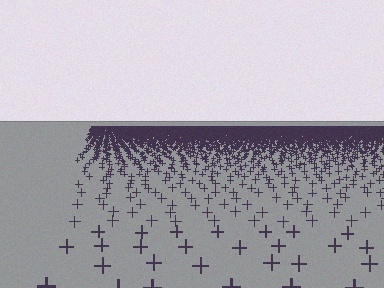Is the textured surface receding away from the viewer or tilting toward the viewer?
The surface is receding away from the viewer. Texture elements get smaller and denser toward the top.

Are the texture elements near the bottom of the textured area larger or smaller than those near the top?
Larger. Near the bottom, elements are closer to the viewer and appear at a bigger on-screen size.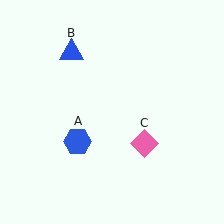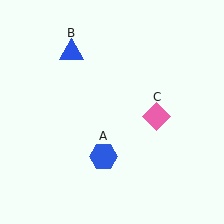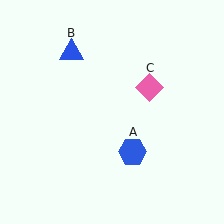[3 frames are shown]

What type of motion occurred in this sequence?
The blue hexagon (object A), pink diamond (object C) rotated counterclockwise around the center of the scene.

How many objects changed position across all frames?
2 objects changed position: blue hexagon (object A), pink diamond (object C).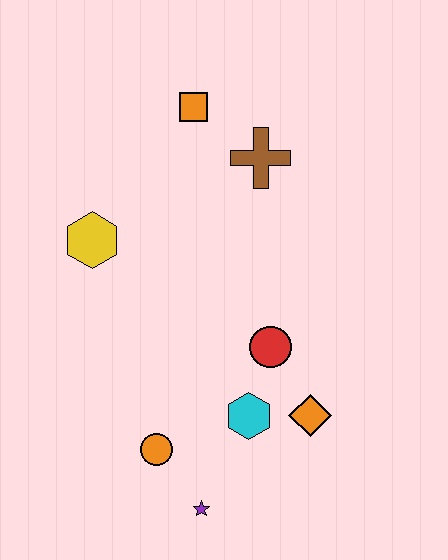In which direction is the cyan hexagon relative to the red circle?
The cyan hexagon is below the red circle.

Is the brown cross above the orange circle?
Yes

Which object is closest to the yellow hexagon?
The orange square is closest to the yellow hexagon.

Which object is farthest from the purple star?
The orange square is farthest from the purple star.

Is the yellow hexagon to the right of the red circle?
No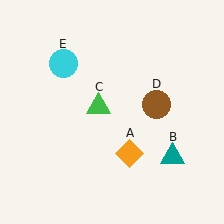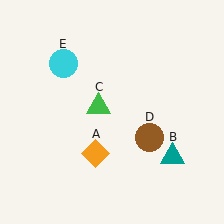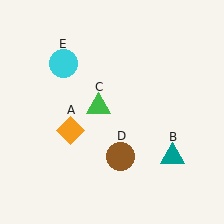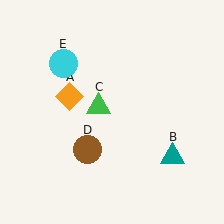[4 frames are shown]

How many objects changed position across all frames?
2 objects changed position: orange diamond (object A), brown circle (object D).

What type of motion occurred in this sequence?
The orange diamond (object A), brown circle (object D) rotated clockwise around the center of the scene.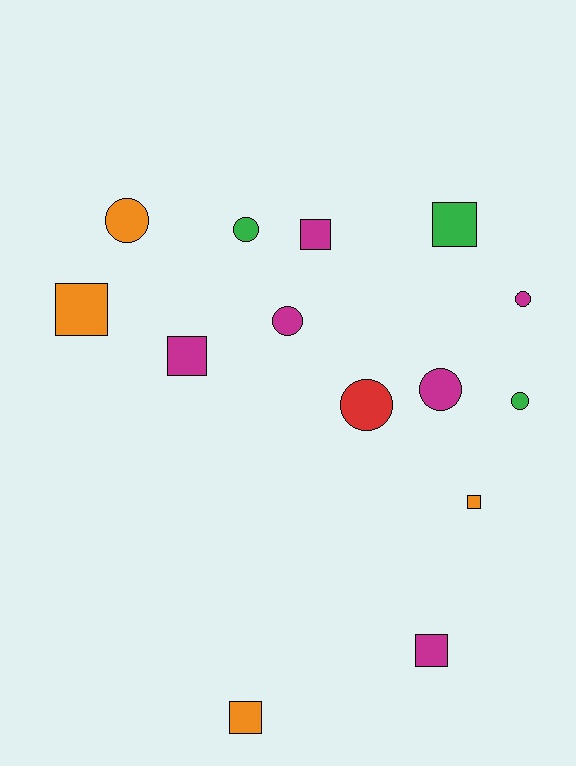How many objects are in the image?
There are 14 objects.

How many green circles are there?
There are 2 green circles.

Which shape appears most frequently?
Square, with 7 objects.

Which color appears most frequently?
Magenta, with 6 objects.